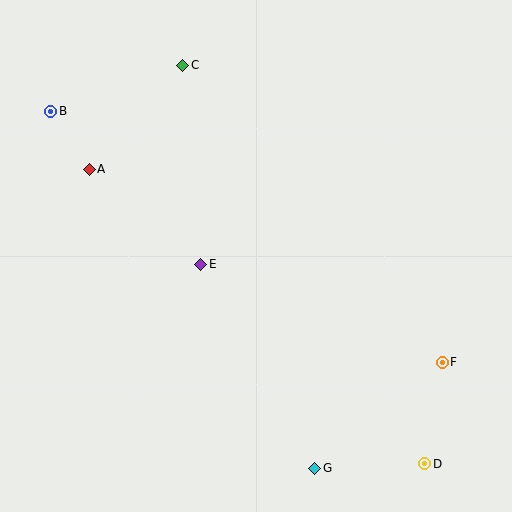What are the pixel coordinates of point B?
Point B is at (51, 111).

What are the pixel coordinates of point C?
Point C is at (183, 65).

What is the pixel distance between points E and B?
The distance between E and B is 214 pixels.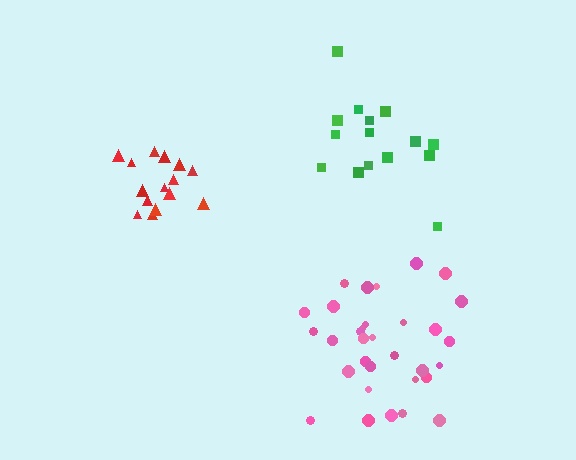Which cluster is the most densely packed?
Red.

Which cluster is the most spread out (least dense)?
Green.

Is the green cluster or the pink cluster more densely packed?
Pink.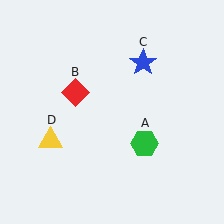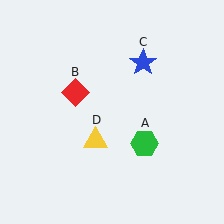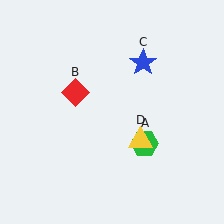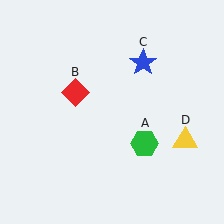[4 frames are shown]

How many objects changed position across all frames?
1 object changed position: yellow triangle (object D).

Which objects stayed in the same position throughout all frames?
Green hexagon (object A) and red diamond (object B) and blue star (object C) remained stationary.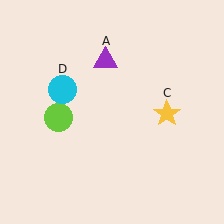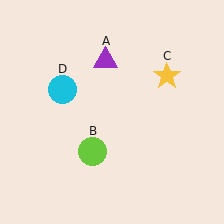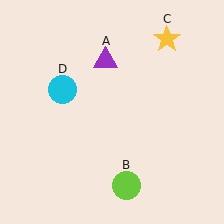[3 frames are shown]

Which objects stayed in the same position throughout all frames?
Purple triangle (object A) and cyan circle (object D) remained stationary.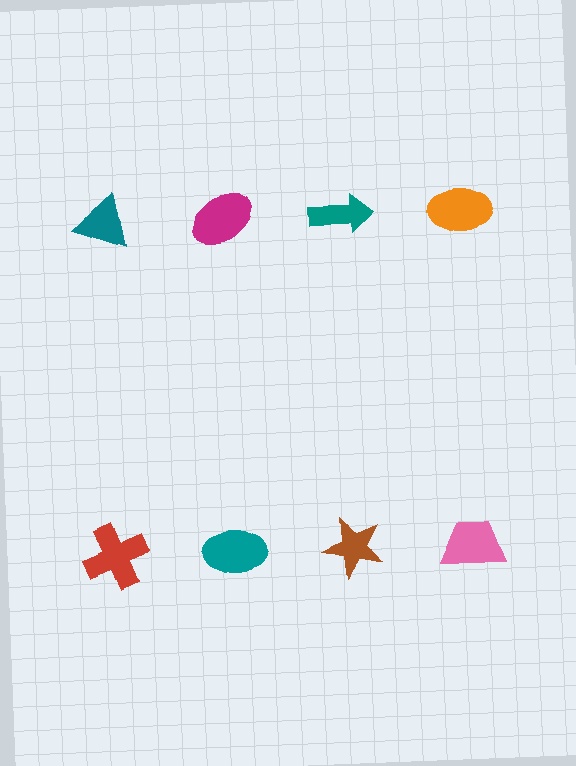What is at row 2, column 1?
A red cross.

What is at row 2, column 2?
A teal ellipse.